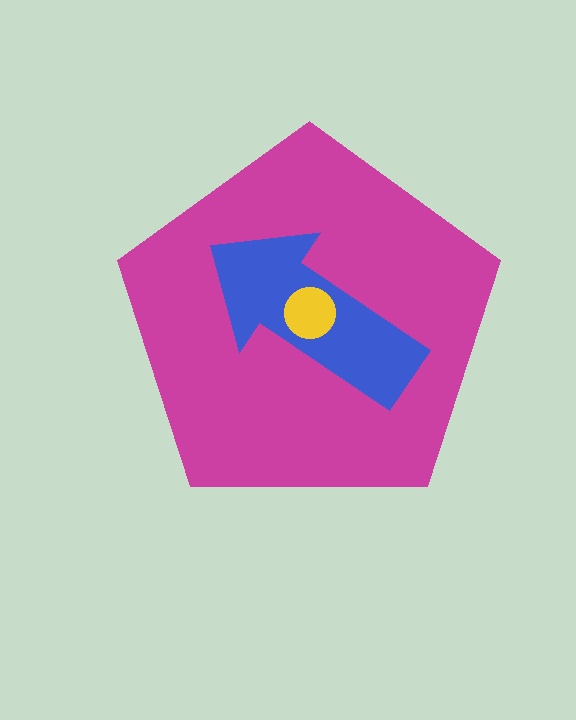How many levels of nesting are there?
3.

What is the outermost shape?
The magenta pentagon.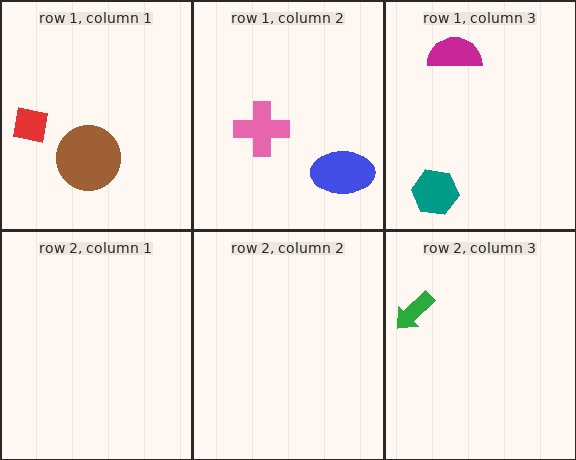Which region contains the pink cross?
The row 1, column 2 region.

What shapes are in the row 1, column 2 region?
The pink cross, the blue ellipse.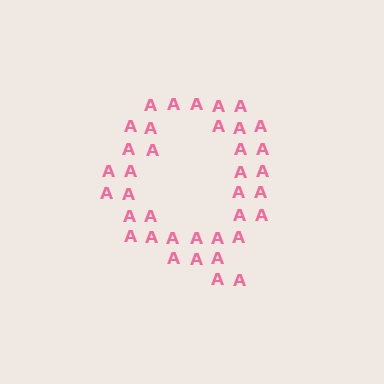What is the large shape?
The large shape is the letter Q.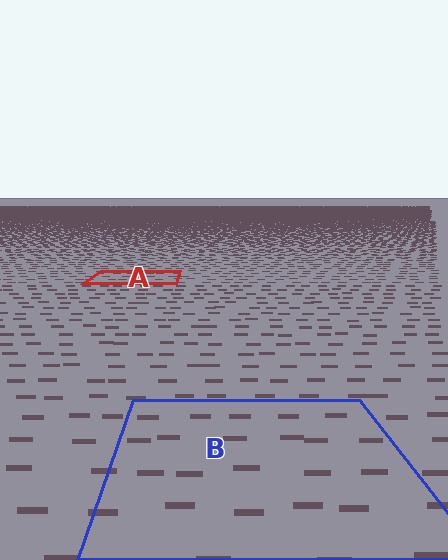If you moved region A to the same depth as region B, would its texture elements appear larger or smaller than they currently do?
They would appear larger. At a closer depth, the same texture elements are projected at a bigger on-screen size.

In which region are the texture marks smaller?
The texture marks are smaller in region A, because it is farther away.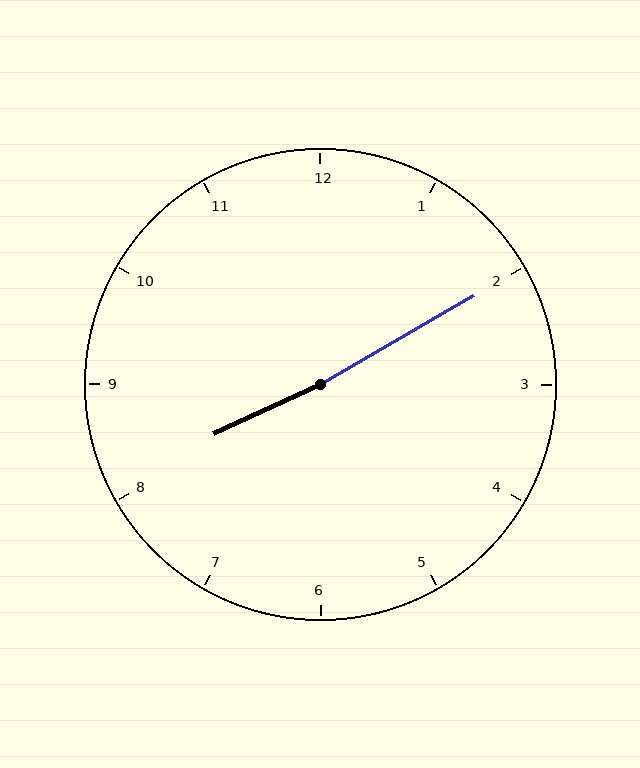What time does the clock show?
8:10.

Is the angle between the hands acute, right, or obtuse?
It is obtuse.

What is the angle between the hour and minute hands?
Approximately 175 degrees.